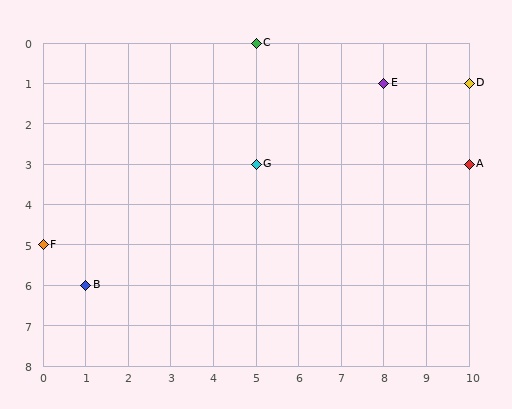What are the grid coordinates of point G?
Point G is at grid coordinates (5, 3).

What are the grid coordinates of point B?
Point B is at grid coordinates (1, 6).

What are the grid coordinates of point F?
Point F is at grid coordinates (0, 5).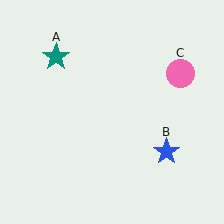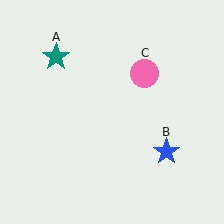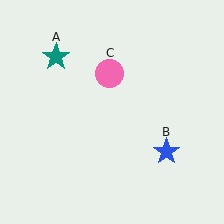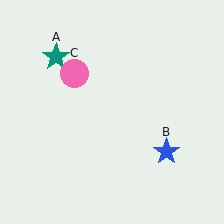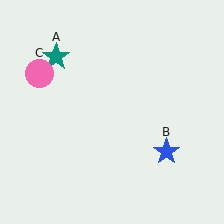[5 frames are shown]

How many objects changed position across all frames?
1 object changed position: pink circle (object C).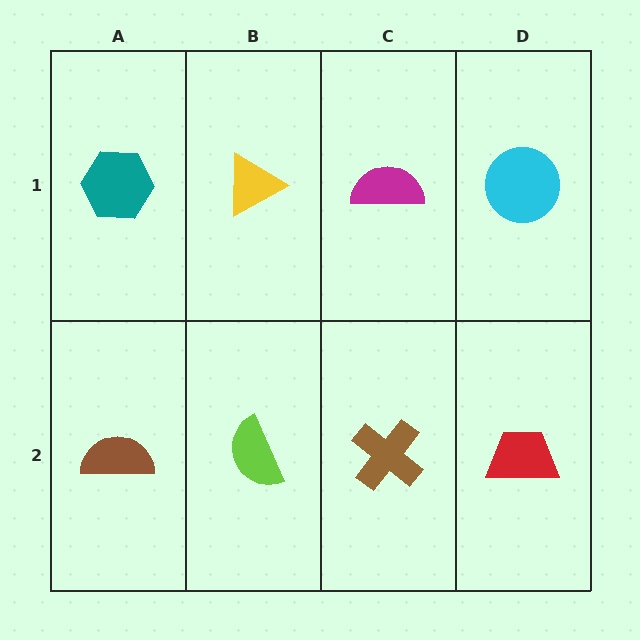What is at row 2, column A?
A brown semicircle.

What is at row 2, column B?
A lime semicircle.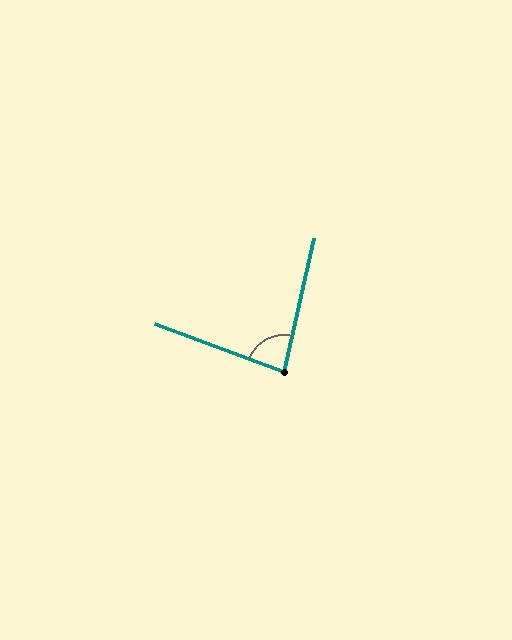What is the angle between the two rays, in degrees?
Approximately 82 degrees.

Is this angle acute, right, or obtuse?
It is acute.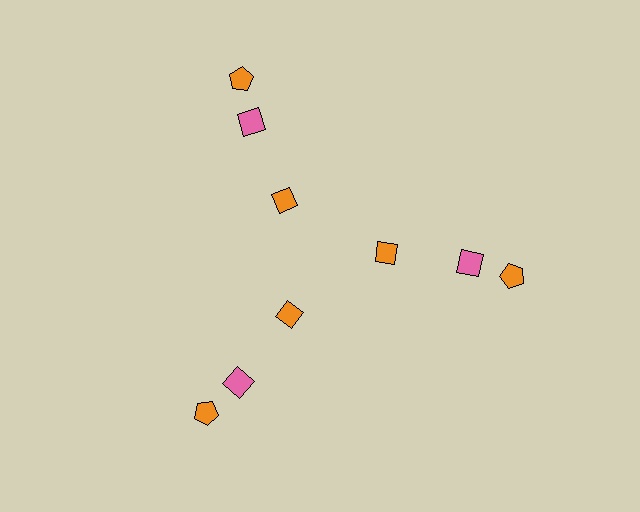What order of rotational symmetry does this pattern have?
This pattern has 3-fold rotational symmetry.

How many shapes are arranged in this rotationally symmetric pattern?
There are 9 shapes, arranged in 3 groups of 3.